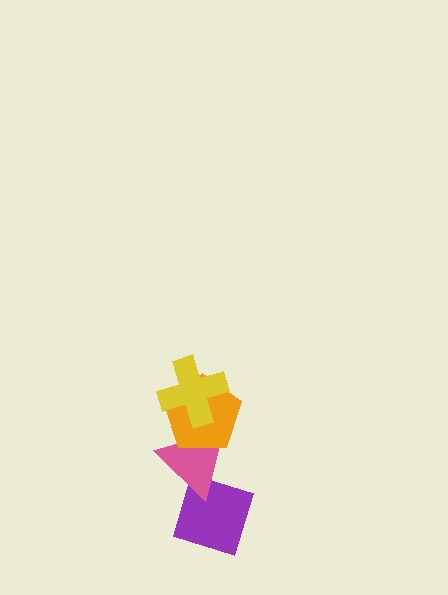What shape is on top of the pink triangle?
The orange pentagon is on top of the pink triangle.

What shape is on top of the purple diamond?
The pink triangle is on top of the purple diamond.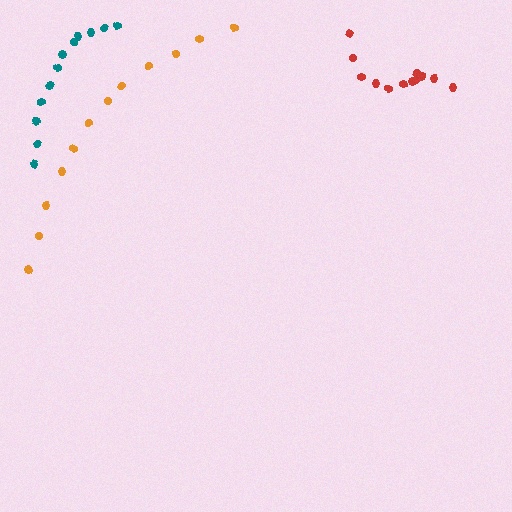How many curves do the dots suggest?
There are 3 distinct paths.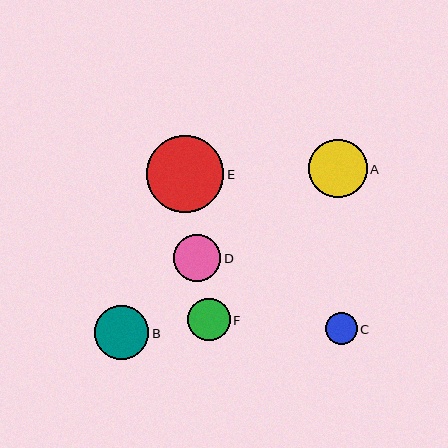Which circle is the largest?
Circle E is the largest with a size of approximately 77 pixels.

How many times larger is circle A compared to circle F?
Circle A is approximately 1.4 times the size of circle F.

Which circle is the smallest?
Circle C is the smallest with a size of approximately 32 pixels.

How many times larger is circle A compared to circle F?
Circle A is approximately 1.4 times the size of circle F.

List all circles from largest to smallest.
From largest to smallest: E, A, B, D, F, C.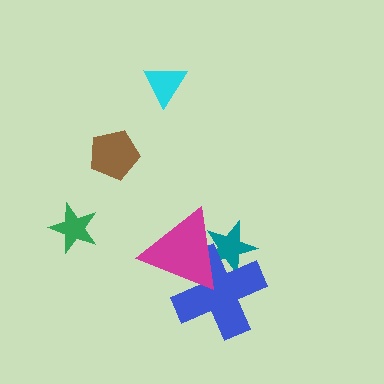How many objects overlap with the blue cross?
2 objects overlap with the blue cross.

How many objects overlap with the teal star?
2 objects overlap with the teal star.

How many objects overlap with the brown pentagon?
0 objects overlap with the brown pentagon.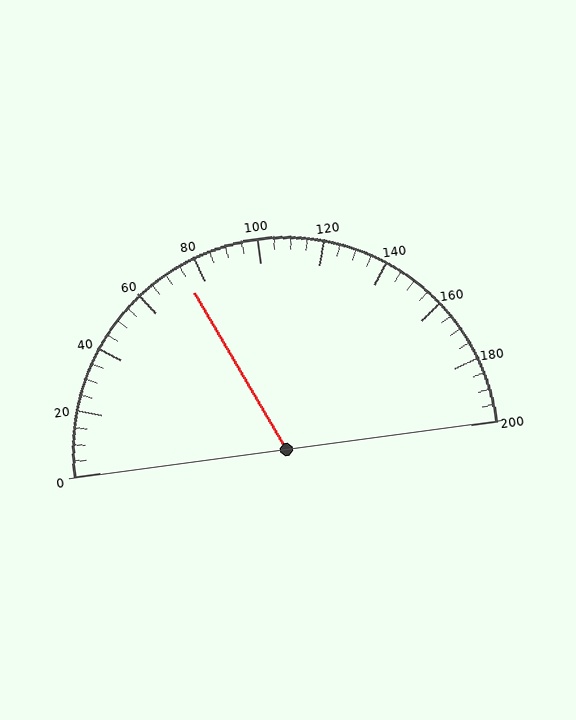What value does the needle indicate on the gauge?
The needle indicates approximately 75.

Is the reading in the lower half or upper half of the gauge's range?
The reading is in the lower half of the range (0 to 200).